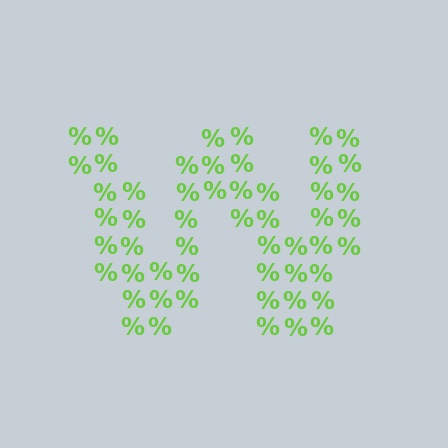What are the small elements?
The small elements are percent signs.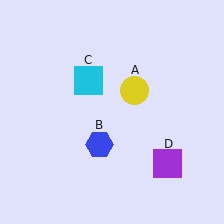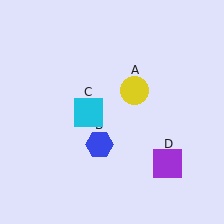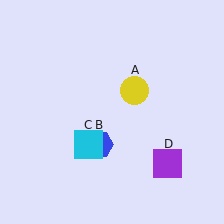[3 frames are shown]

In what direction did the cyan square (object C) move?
The cyan square (object C) moved down.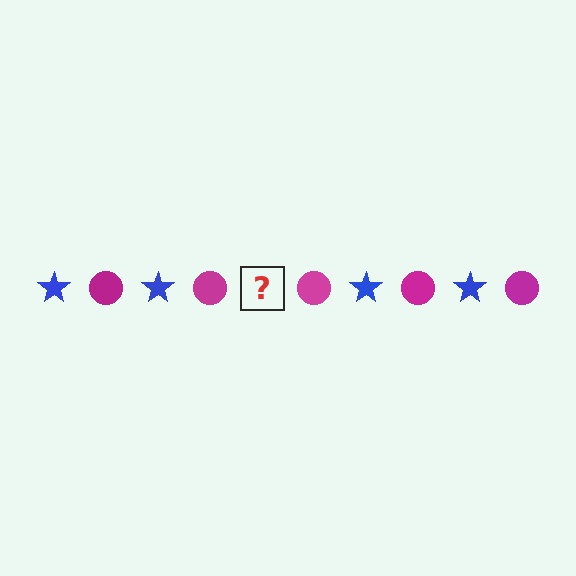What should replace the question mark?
The question mark should be replaced with a blue star.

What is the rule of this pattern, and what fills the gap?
The rule is that the pattern alternates between blue star and magenta circle. The gap should be filled with a blue star.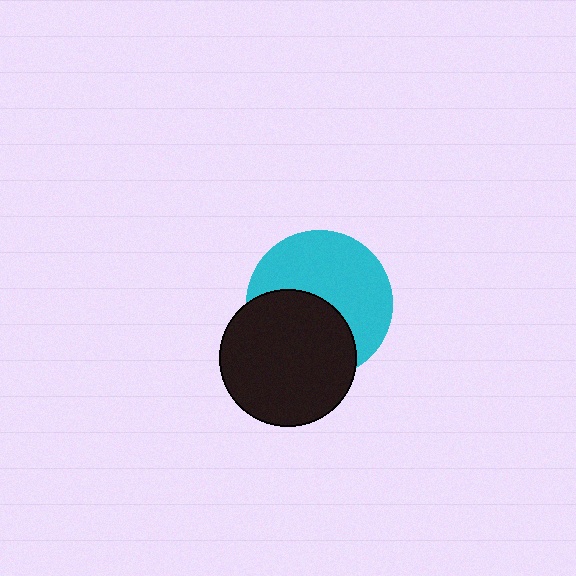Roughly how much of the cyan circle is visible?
About half of it is visible (roughly 57%).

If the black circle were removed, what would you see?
You would see the complete cyan circle.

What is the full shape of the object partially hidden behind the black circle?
The partially hidden object is a cyan circle.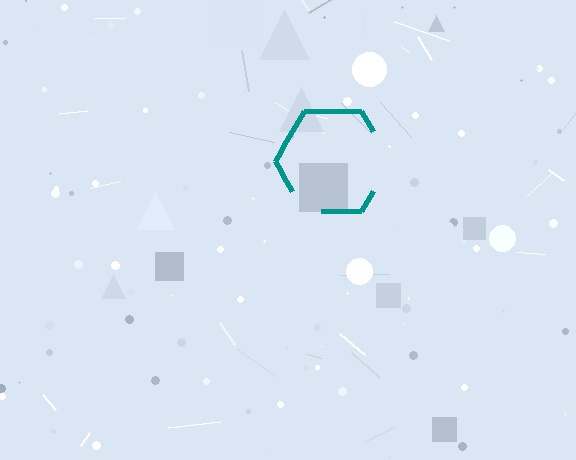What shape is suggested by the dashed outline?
The dashed outline suggests a hexagon.